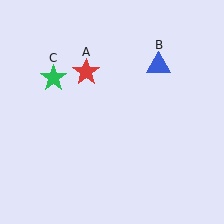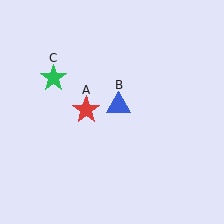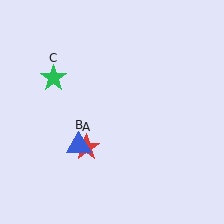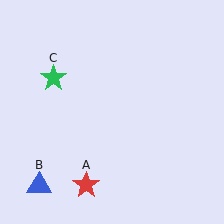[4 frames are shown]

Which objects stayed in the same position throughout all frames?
Green star (object C) remained stationary.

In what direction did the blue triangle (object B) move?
The blue triangle (object B) moved down and to the left.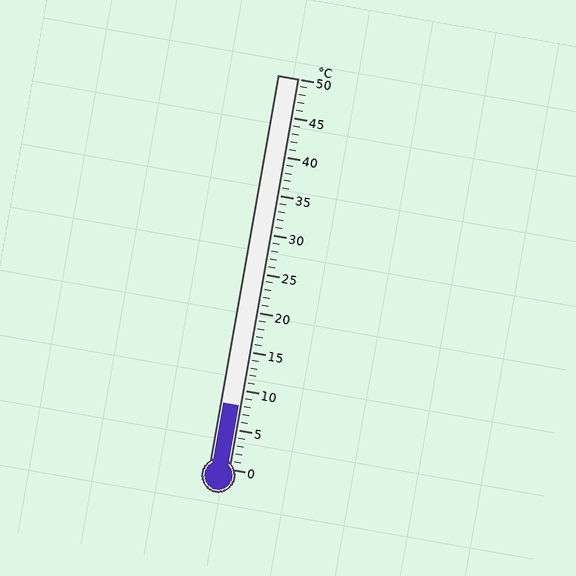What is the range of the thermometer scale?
The thermometer scale ranges from 0°C to 50°C.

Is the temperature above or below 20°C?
The temperature is below 20°C.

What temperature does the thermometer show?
The thermometer shows approximately 8°C.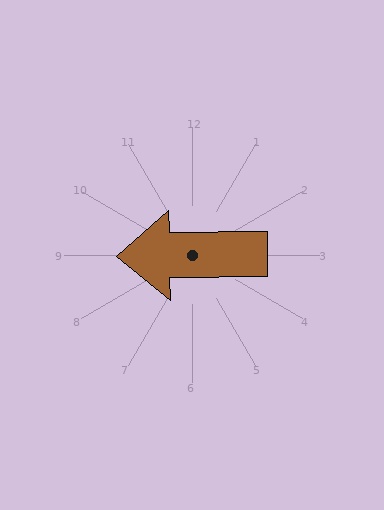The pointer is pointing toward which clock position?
Roughly 9 o'clock.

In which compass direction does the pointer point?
West.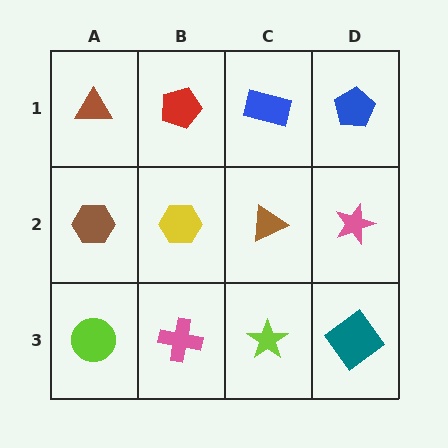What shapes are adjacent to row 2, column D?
A blue pentagon (row 1, column D), a teal diamond (row 3, column D), a brown triangle (row 2, column C).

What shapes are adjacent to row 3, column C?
A brown triangle (row 2, column C), a pink cross (row 3, column B), a teal diamond (row 3, column D).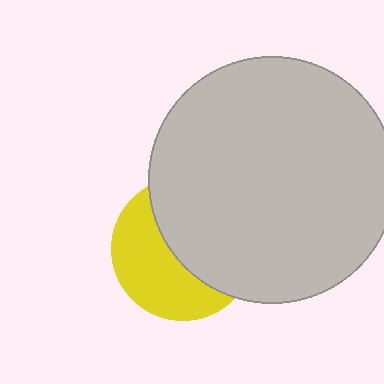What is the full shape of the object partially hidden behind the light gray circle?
The partially hidden object is a yellow circle.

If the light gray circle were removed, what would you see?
You would see the complete yellow circle.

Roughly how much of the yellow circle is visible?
About half of it is visible (roughly 46%).